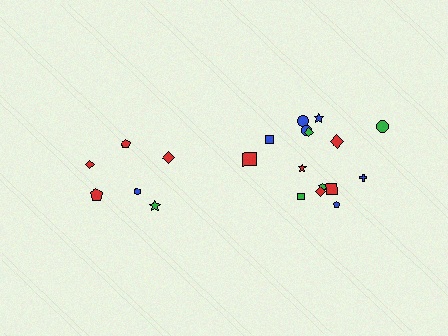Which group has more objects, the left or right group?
The right group.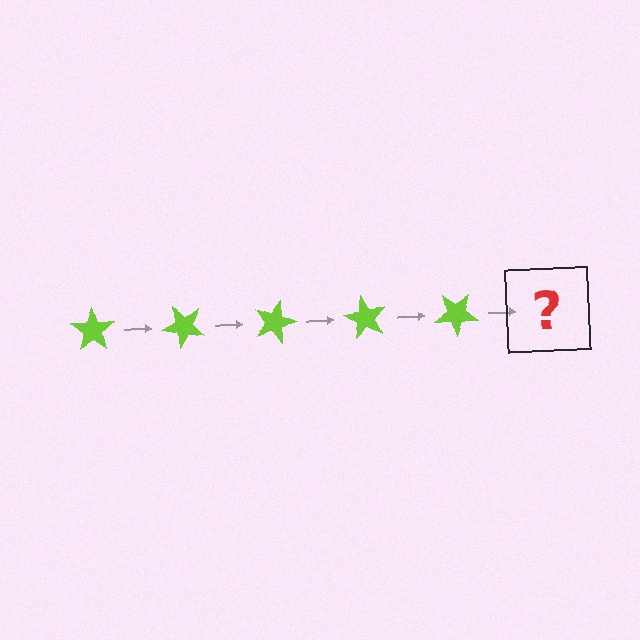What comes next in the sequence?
The next element should be a lime star rotated 225 degrees.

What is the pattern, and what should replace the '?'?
The pattern is that the star rotates 45 degrees each step. The '?' should be a lime star rotated 225 degrees.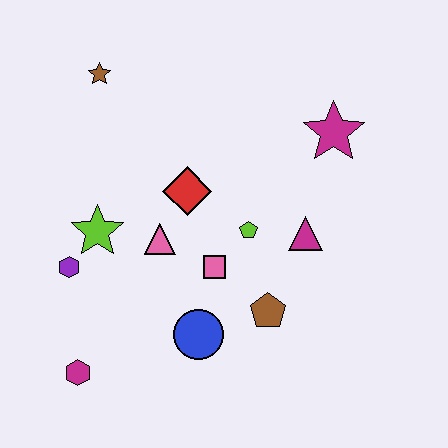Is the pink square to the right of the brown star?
Yes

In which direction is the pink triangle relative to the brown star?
The pink triangle is below the brown star.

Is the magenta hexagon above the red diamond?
No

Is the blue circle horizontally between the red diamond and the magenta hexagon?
No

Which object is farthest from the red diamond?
The magenta hexagon is farthest from the red diamond.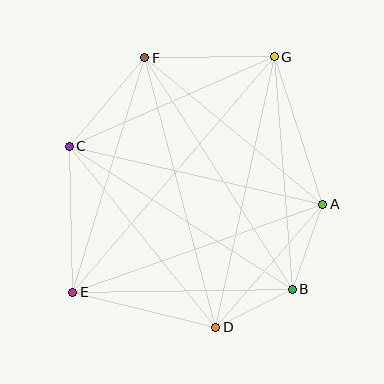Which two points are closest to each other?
Points B and D are closest to each other.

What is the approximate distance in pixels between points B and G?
The distance between B and G is approximately 234 pixels.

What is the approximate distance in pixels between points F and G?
The distance between F and G is approximately 129 pixels.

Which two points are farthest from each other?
Points E and G are farthest from each other.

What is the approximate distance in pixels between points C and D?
The distance between C and D is approximately 233 pixels.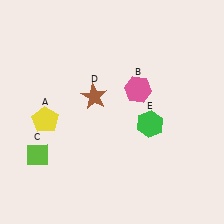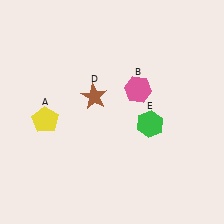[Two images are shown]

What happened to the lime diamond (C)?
The lime diamond (C) was removed in Image 2. It was in the bottom-left area of Image 1.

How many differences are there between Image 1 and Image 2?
There is 1 difference between the two images.